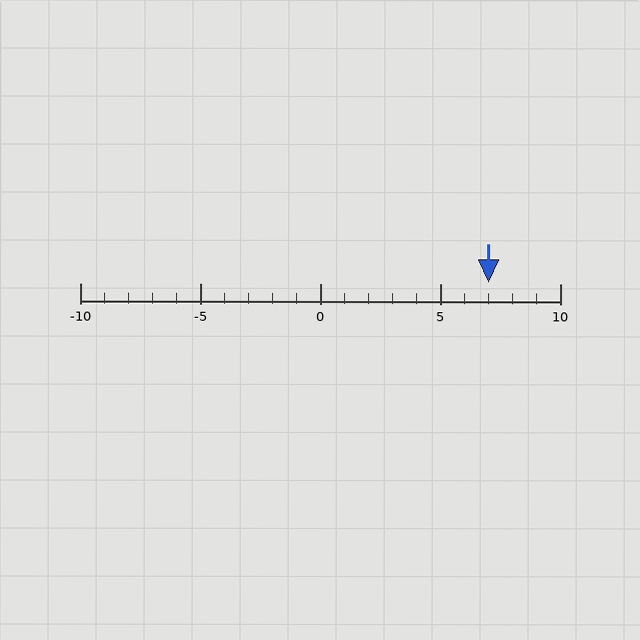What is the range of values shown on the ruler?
The ruler shows values from -10 to 10.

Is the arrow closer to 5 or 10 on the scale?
The arrow is closer to 5.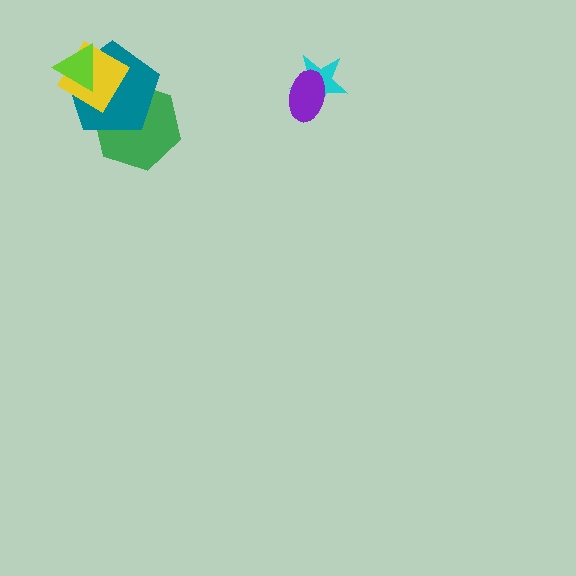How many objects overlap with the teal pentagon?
3 objects overlap with the teal pentagon.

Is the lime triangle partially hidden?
No, no other shape covers it.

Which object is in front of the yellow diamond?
The lime triangle is in front of the yellow diamond.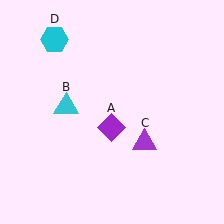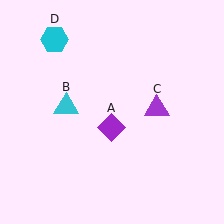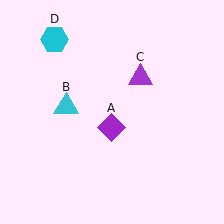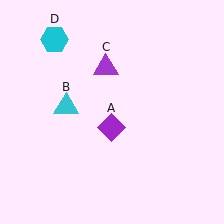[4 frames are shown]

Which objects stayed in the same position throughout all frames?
Purple diamond (object A) and cyan triangle (object B) and cyan hexagon (object D) remained stationary.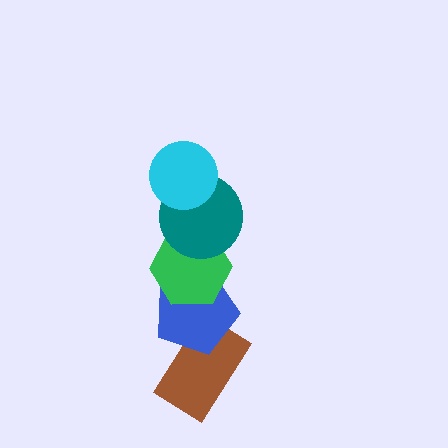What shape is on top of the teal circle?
The cyan circle is on top of the teal circle.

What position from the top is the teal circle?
The teal circle is 2nd from the top.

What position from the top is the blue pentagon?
The blue pentagon is 4th from the top.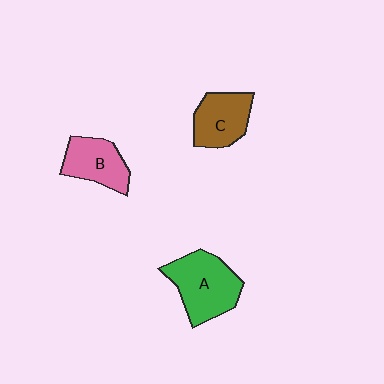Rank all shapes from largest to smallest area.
From largest to smallest: A (green), C (brown), B (pink).